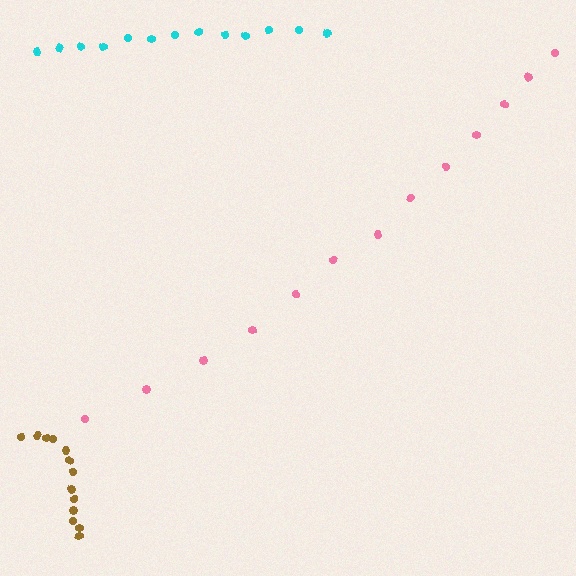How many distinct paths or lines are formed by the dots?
There are 3 distinct paths.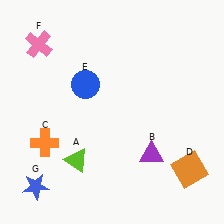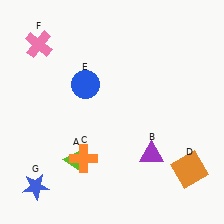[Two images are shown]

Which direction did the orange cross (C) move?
The orange cross (C) moved right.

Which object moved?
The orange cross (C) moved right.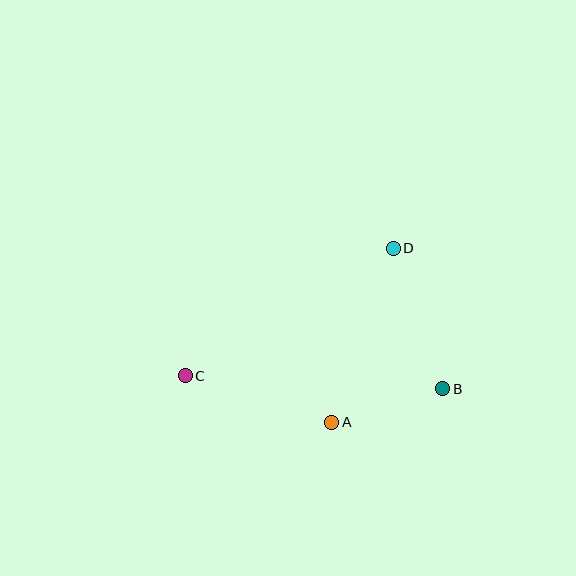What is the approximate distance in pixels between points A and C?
The distance between A and C is approximately 154 pixels.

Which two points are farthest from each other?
Points B and C are farthest from each other.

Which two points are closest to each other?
Points A and B are closest to each other.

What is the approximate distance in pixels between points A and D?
The distance between A and D is approximately 185 pixels.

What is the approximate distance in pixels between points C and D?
The distance between C and D is approximately 244 pixels.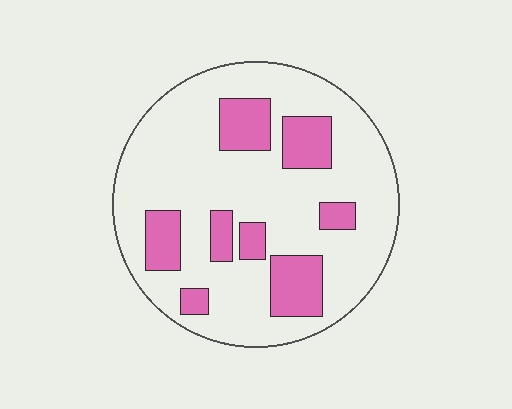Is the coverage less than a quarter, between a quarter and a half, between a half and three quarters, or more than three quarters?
Less than a quarter.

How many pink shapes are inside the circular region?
8.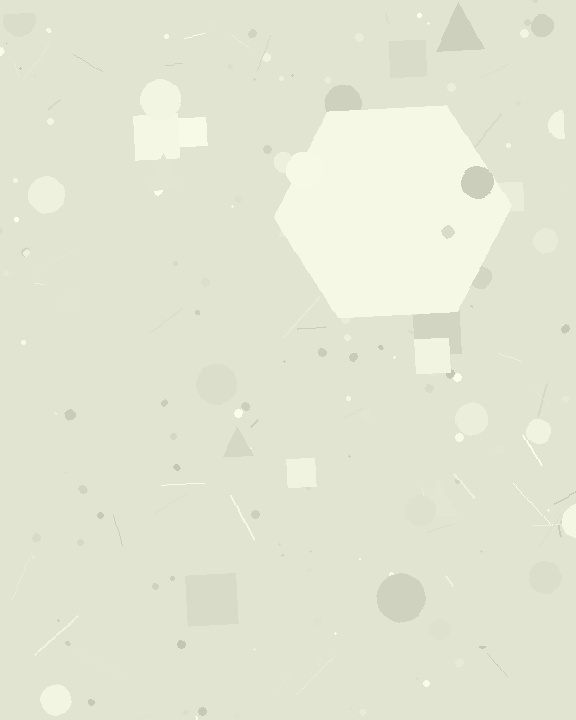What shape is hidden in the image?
A hexagon is hidden in the image.